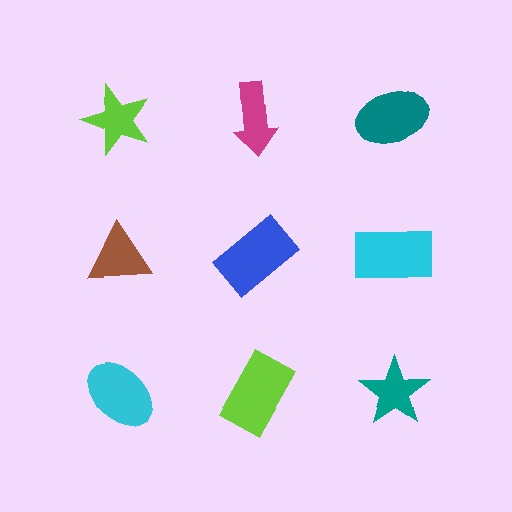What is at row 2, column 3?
A cyan rectangle.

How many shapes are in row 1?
3 shapes.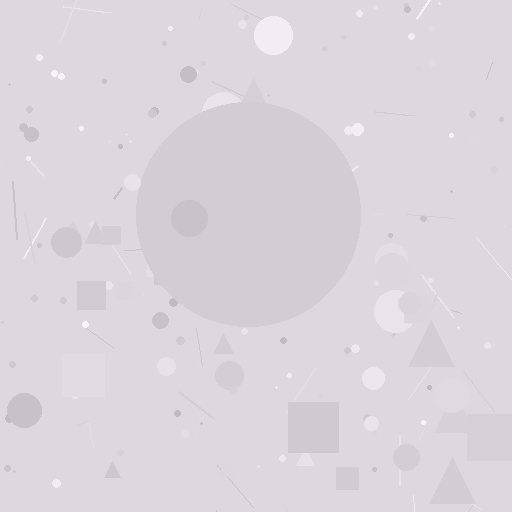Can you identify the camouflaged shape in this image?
The camouflaged shape is a circle.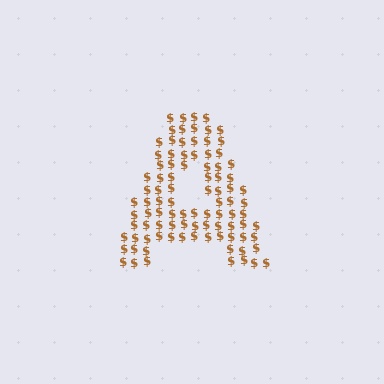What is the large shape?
The large shape is the letter A.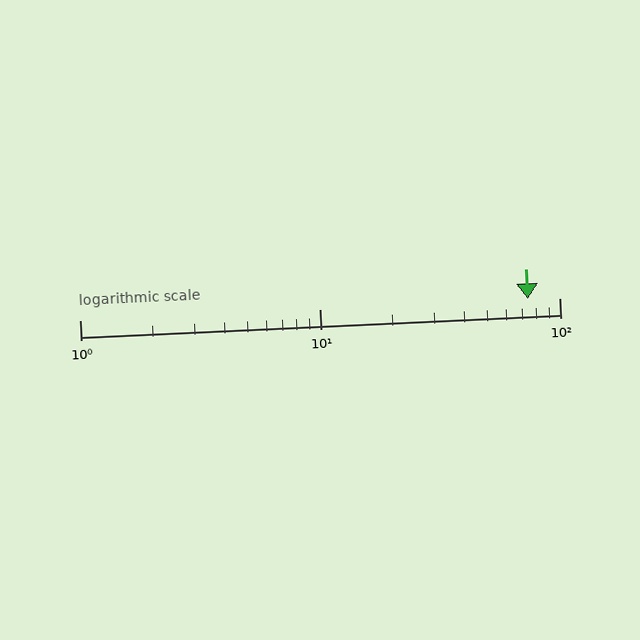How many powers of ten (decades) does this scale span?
The scale spans 2 decades, from 1 to 100.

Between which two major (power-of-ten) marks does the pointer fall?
The pointer is between 10 and 100.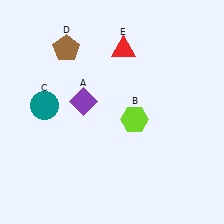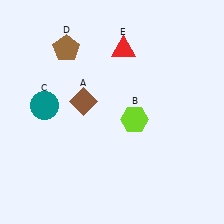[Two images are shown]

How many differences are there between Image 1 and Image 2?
There is 1 difference between the two images.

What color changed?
The diamond (A) changed from purple in Image 1 to brown in Image 2.